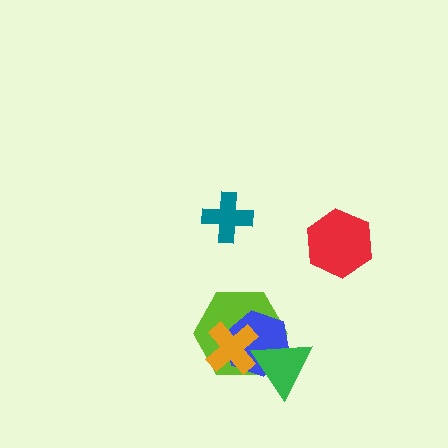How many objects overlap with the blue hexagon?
3 objects overlap with the blue hexagon.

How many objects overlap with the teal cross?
0 objects overlap with the teal cross.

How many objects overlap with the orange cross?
3 objects overlap with the orange cross.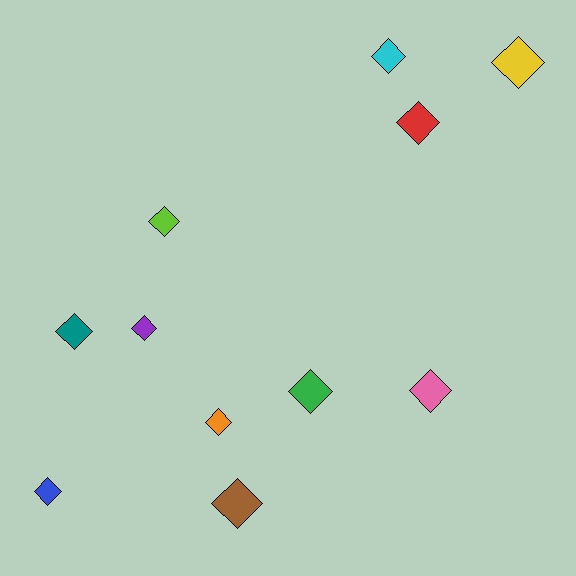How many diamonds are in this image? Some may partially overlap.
There are 11 diamonds.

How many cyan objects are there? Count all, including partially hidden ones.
There is 1 cyan object.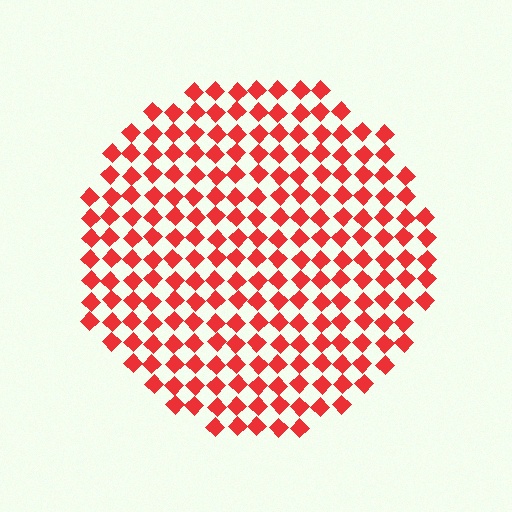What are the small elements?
The small elements are diamonds.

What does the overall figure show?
The overall figure shows a circle.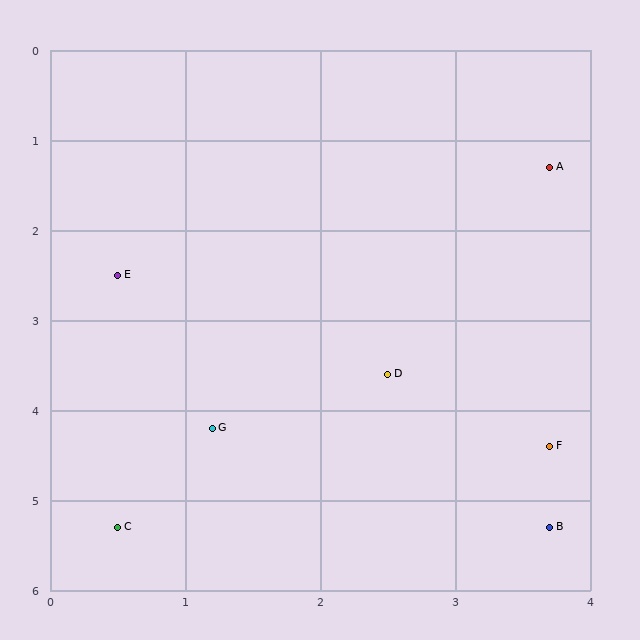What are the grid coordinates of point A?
Point A is at approximately (3.7, 1.3).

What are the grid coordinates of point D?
Point D is at approximately (2.5, 3.6).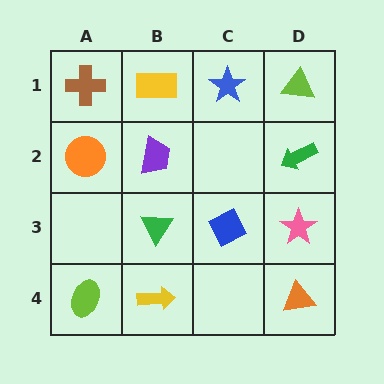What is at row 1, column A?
A brown cross.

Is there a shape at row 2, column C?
No, that cell is empty.